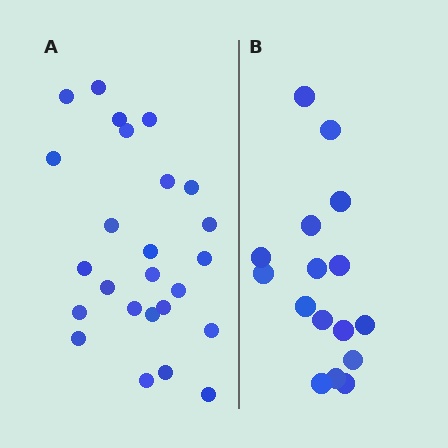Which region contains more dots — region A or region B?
Region A (the left region) has more dots.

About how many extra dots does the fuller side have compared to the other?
Region A has roughly 8 or so more dots than region B.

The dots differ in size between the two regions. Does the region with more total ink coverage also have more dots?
No. Region B has more total ink coverage because its dots are larger, but region A actually contains more individual dots. Total area can be misleading — the number of items is what matters here.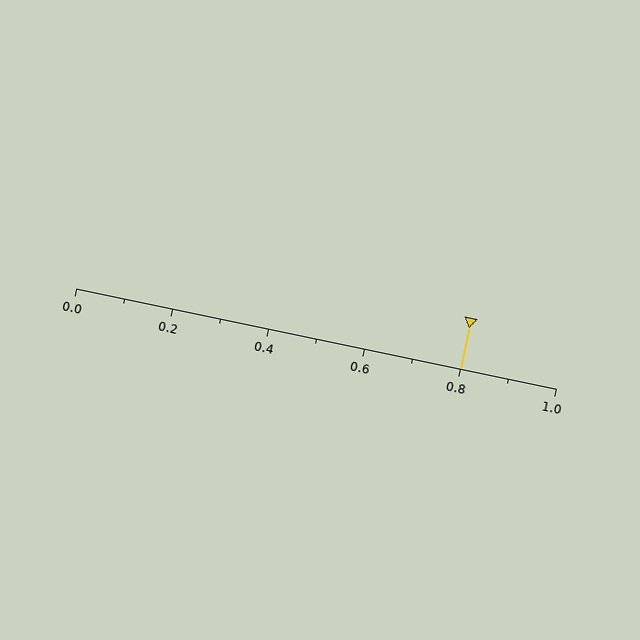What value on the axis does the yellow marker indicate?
The marker indicates approximately 0.8.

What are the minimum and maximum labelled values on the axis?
The axis runs from 0.0 to 1.0.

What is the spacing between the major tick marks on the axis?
The major ticks are spaced 0.2 apart.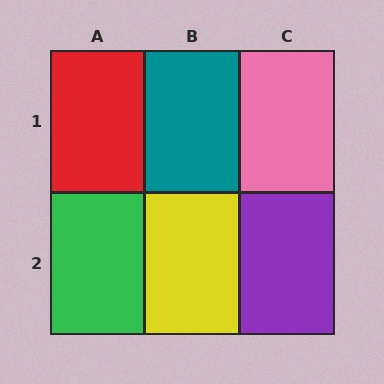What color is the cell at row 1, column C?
Pink.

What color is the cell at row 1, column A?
Red.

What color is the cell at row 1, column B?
Teal.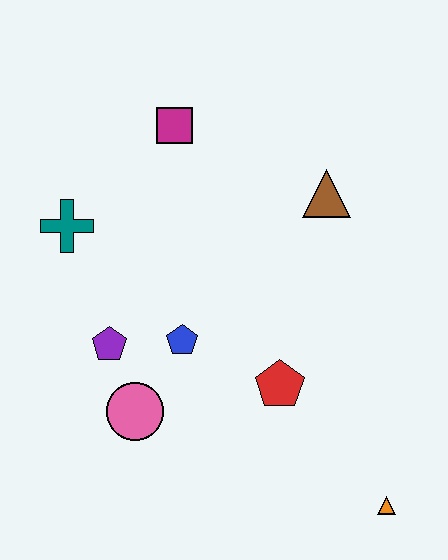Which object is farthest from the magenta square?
The orange triangle is farthest from the magenta square.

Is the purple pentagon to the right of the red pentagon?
No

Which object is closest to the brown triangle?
The magenta square is closest to the brown triangle.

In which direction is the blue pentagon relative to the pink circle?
The blue pentagon is above the pink circle.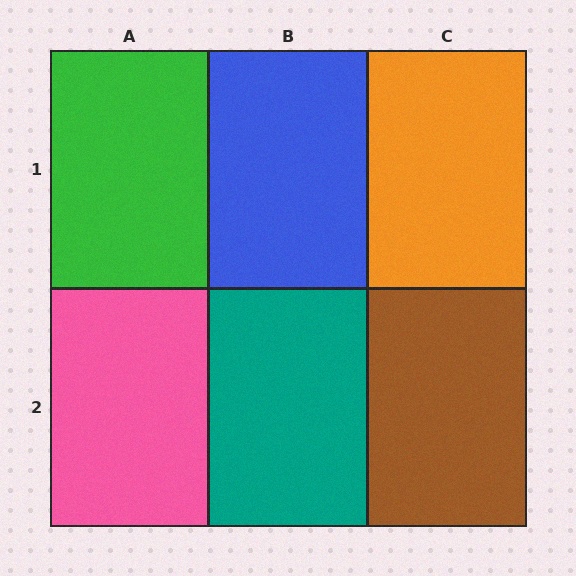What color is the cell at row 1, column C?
Orange.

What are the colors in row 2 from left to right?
Pink, teal, brown.